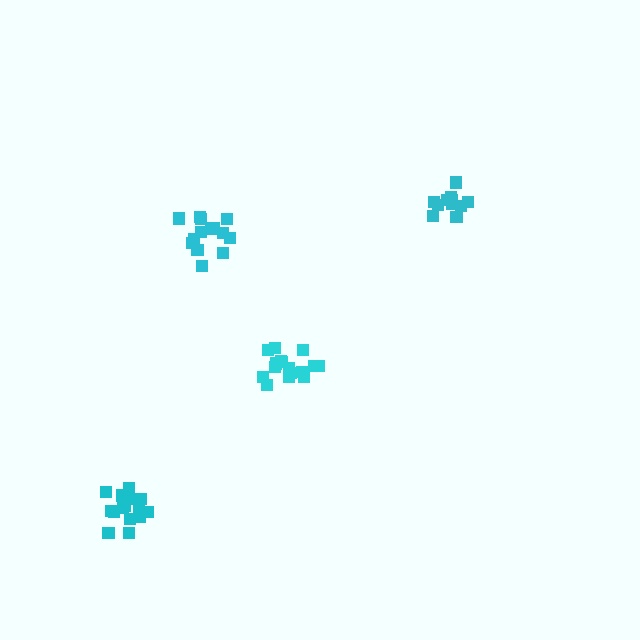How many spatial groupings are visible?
There are 4 spatial groupings.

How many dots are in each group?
Group 1: 15 dots, Group 2: 11 dots, Group 3: 16 dots, Group 4: 16 dots (58 total).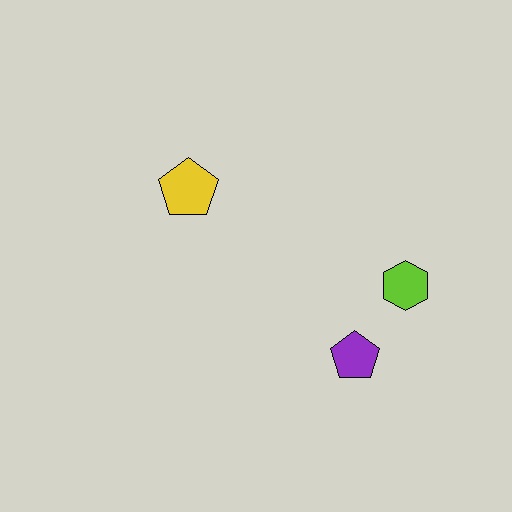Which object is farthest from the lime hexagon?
The yellow pentagon is farthest from the lime hexagon.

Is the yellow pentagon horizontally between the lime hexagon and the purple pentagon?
No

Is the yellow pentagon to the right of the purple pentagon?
No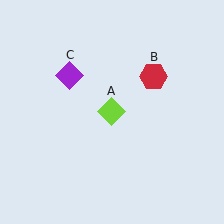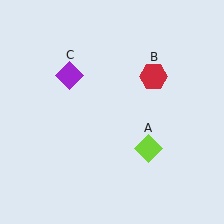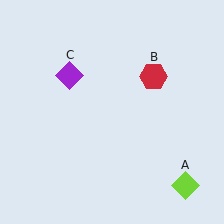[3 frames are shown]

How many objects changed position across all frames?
1 object changed position: lime diamond (object A).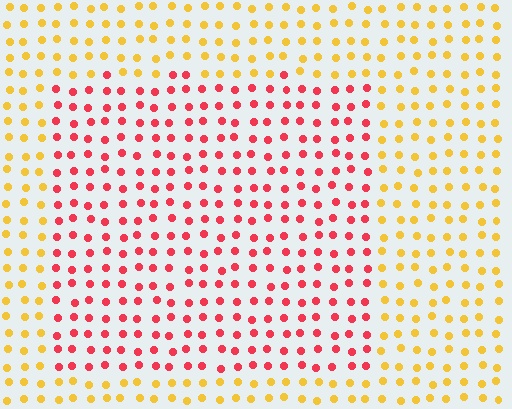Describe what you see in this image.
The image is filled with small yellow elements in a uniform arrangement. A rectangle-shaped region is visible where the elements are tinted to a slightly different hue, forming a subtle color boundary.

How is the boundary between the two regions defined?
The boundary is defined purely by a slight shift in hue (about 54 degrees). Spacing, size, and orientation are identical on both sides.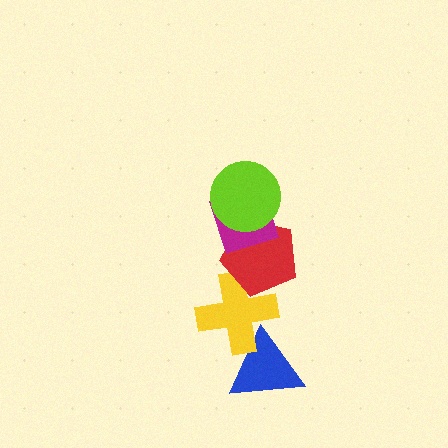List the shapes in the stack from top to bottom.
From top to bottom: the lime circle, the magenta diamond, the red pentagon, the yellow cross, the blue triangle.